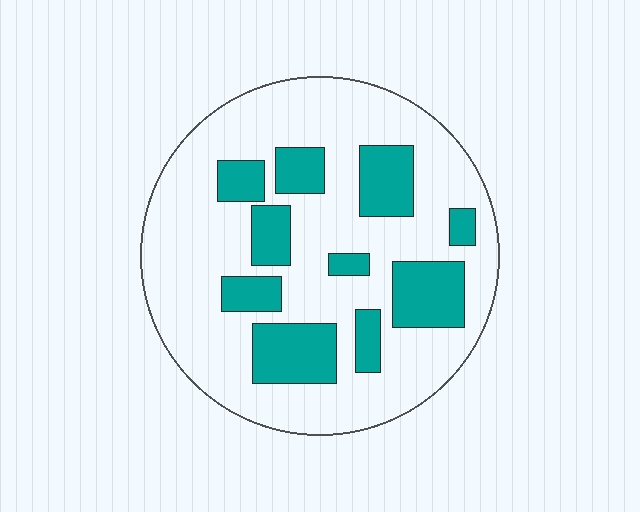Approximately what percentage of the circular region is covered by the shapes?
Approximately 25%.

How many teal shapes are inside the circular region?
10.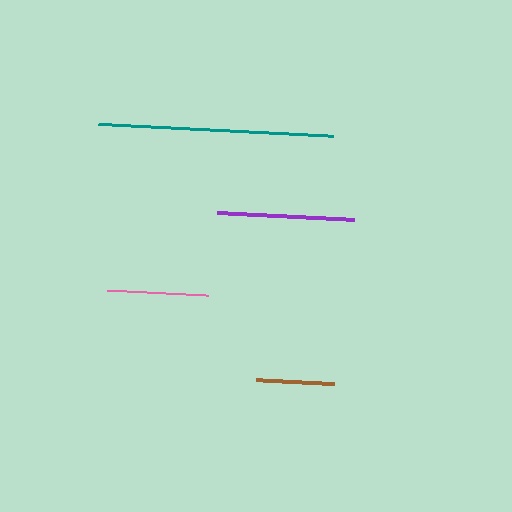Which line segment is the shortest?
The brown line is the shortest at approximately 78 pixels.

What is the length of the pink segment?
The pink segment is approximately 101 pixels long.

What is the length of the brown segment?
The brown segment is approximately 78 pixels long.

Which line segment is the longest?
The teal line is the longest at approximately 235 pixels.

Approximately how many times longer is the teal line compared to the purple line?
The teal line is approximately 1.7 times the length of the purple line.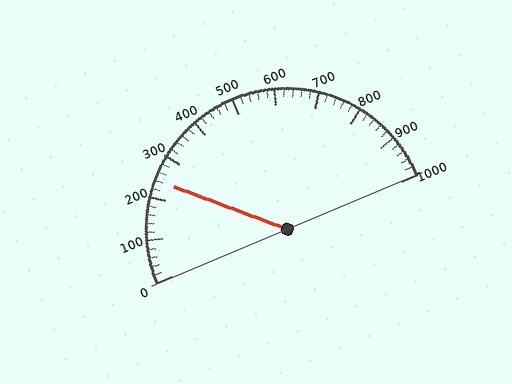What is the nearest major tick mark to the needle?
The nearest major tick mark is 200.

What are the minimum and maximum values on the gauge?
The gauge ranges from 0 to 1000.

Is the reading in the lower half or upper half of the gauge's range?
The reading is in the lower half of the range (0 to 1000).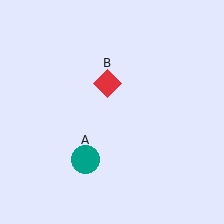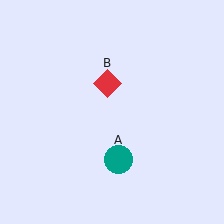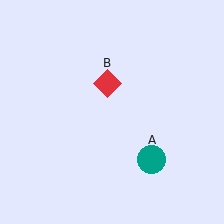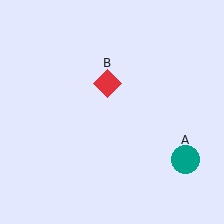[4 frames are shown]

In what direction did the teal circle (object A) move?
The teal circle (object A) moved right.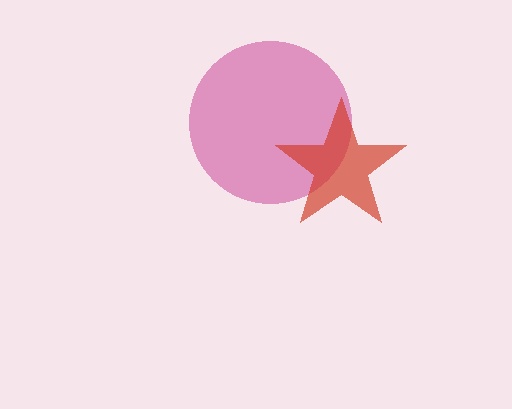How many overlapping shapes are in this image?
There are 2 overlapping shapes in the image.